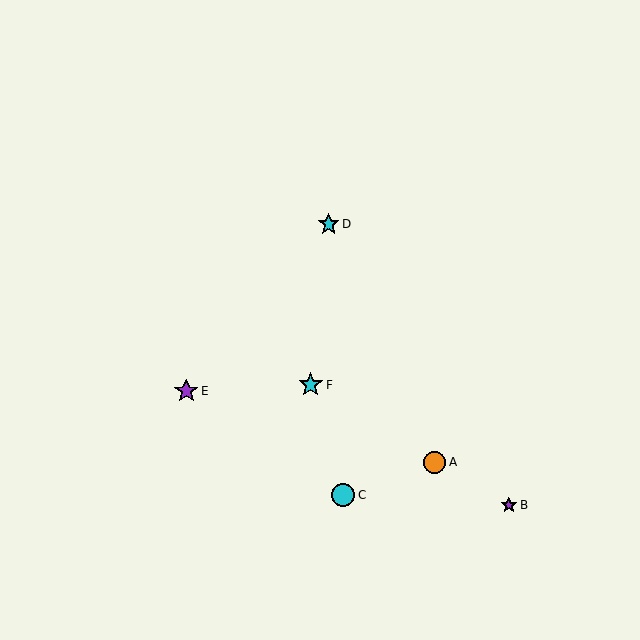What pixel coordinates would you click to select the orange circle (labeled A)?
Click at (435, 462) to select the orange circle A.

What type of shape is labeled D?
Shape D is a cyan star.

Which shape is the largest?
The cyan star (labeled F) is the largest.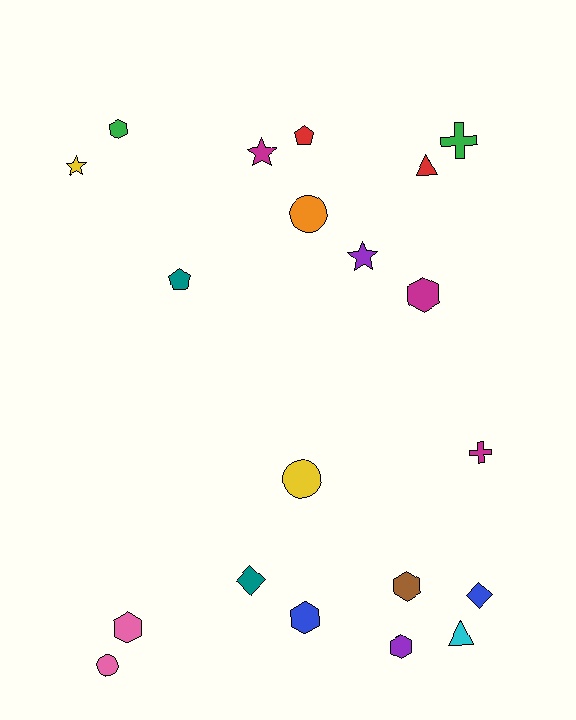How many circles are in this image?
There are 3 circles.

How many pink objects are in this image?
There are 2 pink objects.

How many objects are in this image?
There are 20 objects.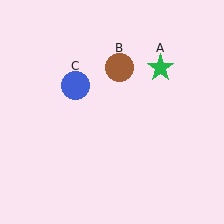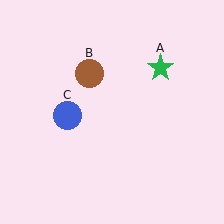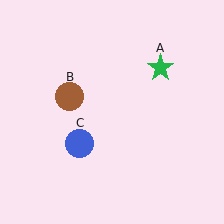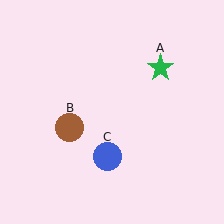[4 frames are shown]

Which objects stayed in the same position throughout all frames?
Green star (object A) remained stationary.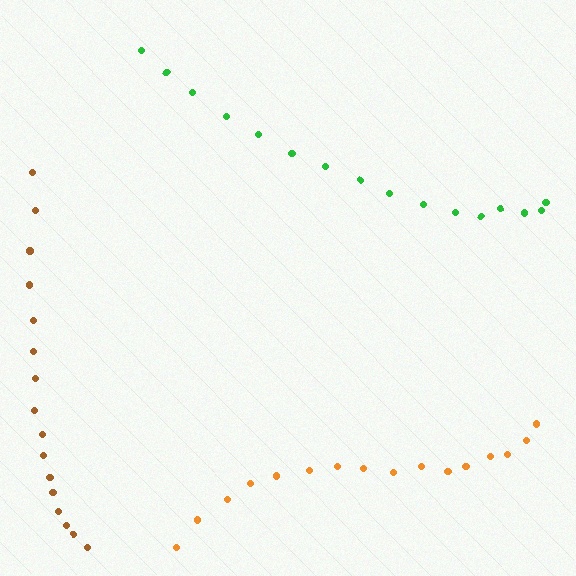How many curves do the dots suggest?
There are 3 distinct paths.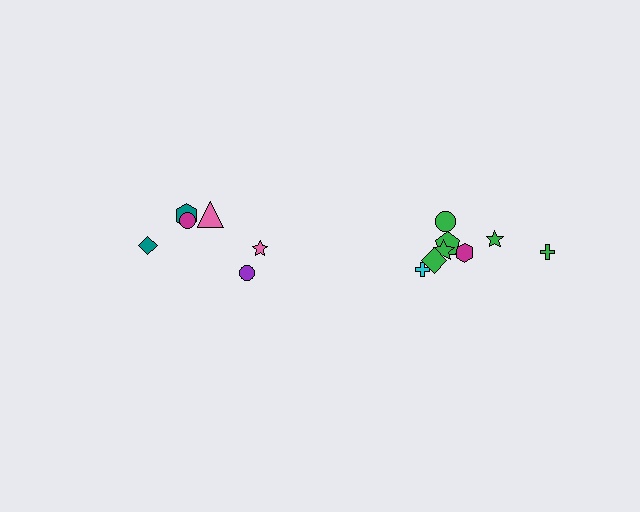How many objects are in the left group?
There are 6 objects.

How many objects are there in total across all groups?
There are 14 objects.